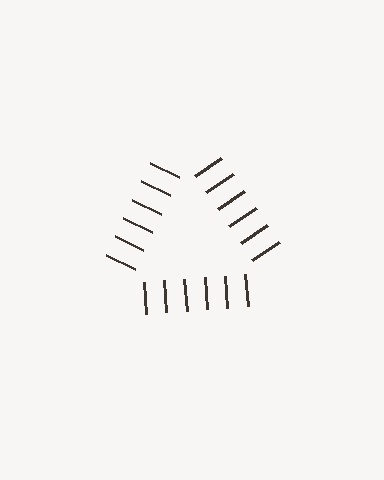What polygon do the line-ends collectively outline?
An illusory triangle — the line segments terminate on its edges but no continuous stroke is drawn.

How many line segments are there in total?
18 — 6 along each of the 3 edges.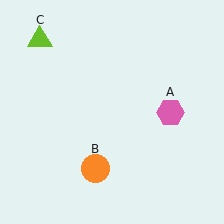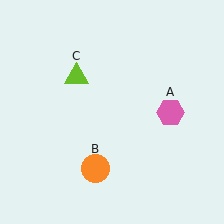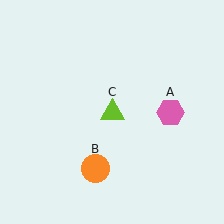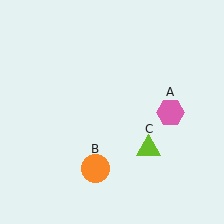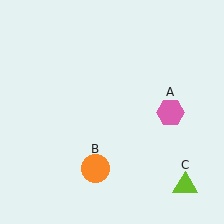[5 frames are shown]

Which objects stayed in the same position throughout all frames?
Pink hexagon (object A) and orange circle (object B) remained stationary.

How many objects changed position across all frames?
1 object changed position: lime triangle (object C).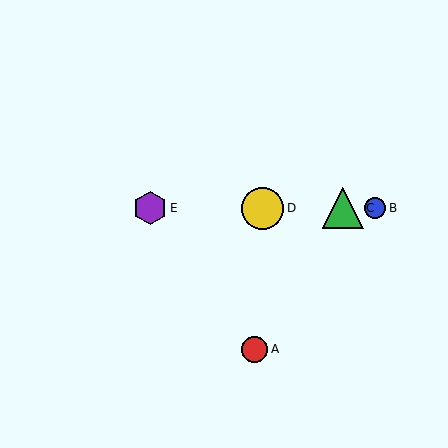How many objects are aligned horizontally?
4 objects (B, C, D, E) are aligned horizontally.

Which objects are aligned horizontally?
Objects B, C, D, E are aligned horizontally.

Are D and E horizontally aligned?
Yes, both are at y≈208.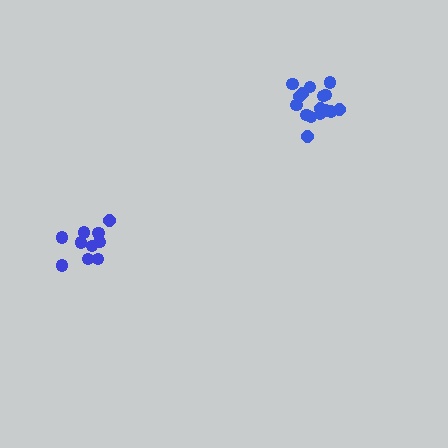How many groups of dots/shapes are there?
There are 2 groups.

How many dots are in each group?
Group 1: 16 dots, Group 2: 10 dots (26 total).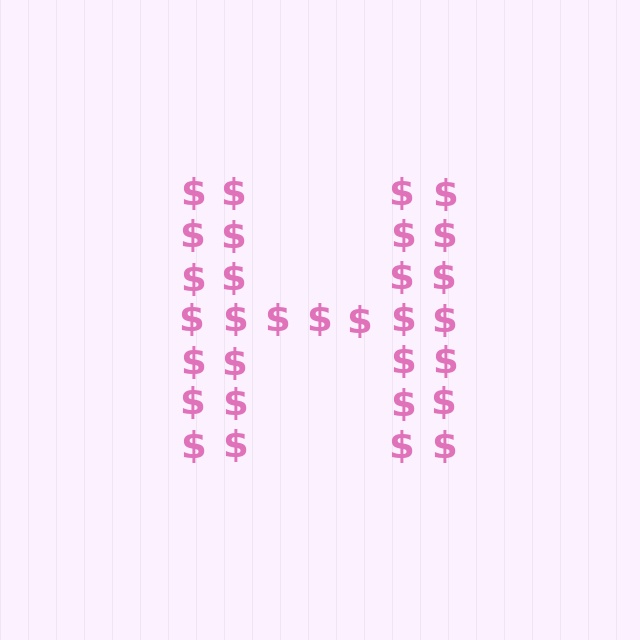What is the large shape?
The large shape is the letter H.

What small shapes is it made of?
It is made of small dollar signs.